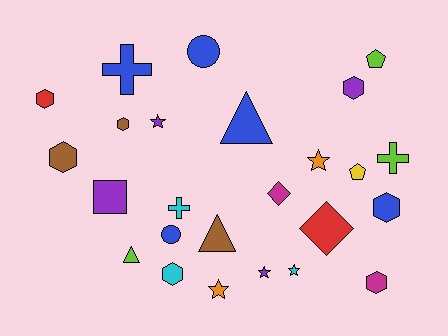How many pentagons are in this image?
There are 2 pentagons.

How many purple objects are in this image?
There are 4 purple objects.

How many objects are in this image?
There are 25 objects.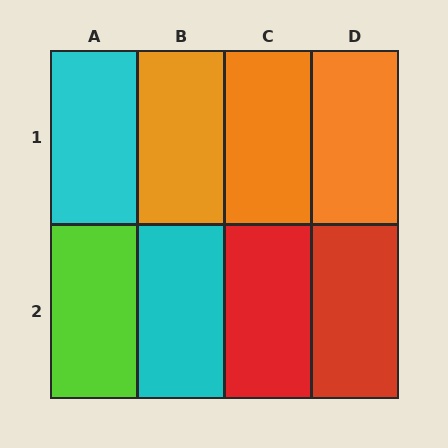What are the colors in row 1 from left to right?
Cyan, orange, orange, orange.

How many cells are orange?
3 cells are orange.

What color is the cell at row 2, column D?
Red.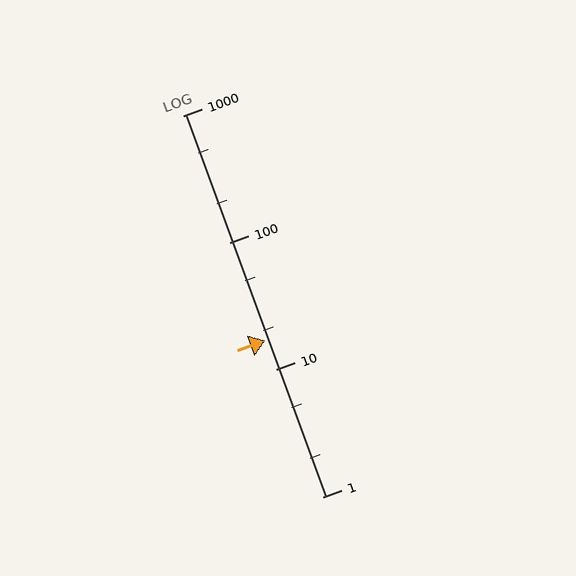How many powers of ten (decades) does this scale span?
The scale spans 3 decades, from 1 to 1000.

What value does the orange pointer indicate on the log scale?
The pointer indicates approximately 17.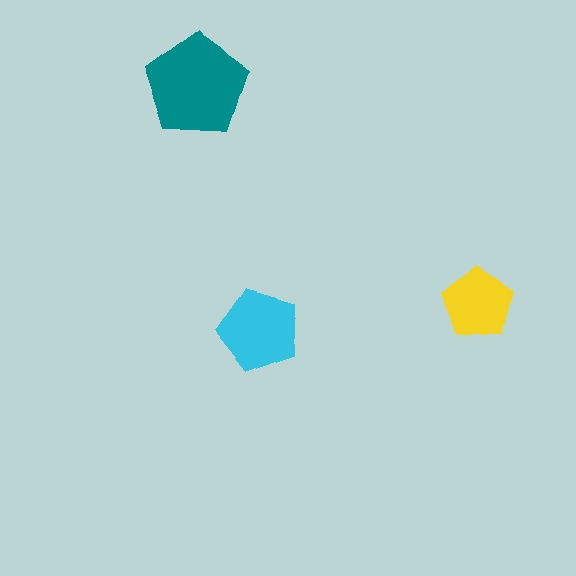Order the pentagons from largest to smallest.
the teal one, the cyan one, the yellow one.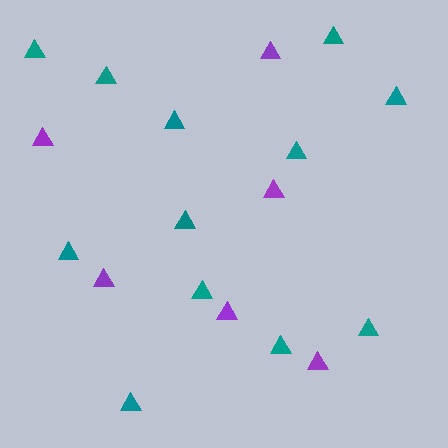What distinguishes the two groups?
There are 2 groups: one group of purple triangles (6) and one group of teal triangles (12).